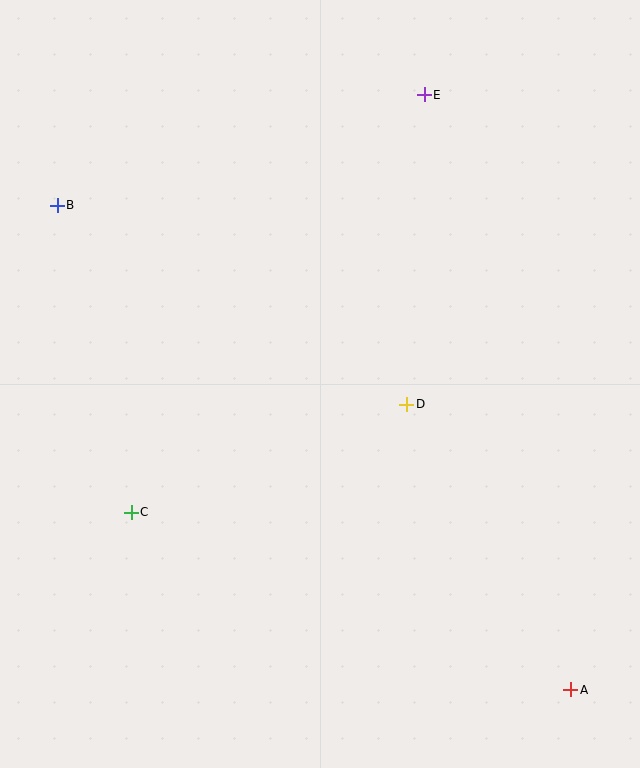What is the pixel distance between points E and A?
The distance between E and A is 613 pixels.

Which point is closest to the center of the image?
Point D at (407, 404) is closest to the center.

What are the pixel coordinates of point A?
Point A is at (571, 690).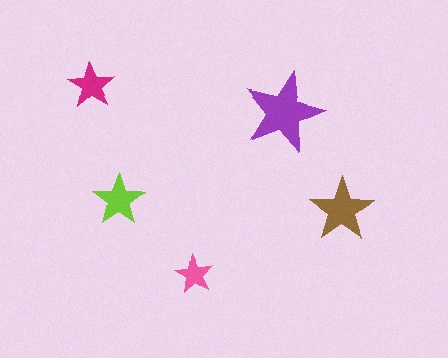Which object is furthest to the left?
The magenta star is leftmost.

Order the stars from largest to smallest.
the purple one, the brown one, the lime one, the magenta one, the pink one.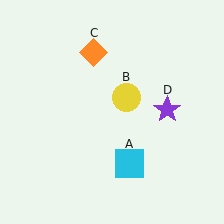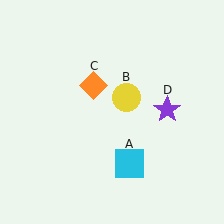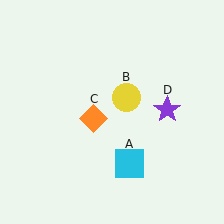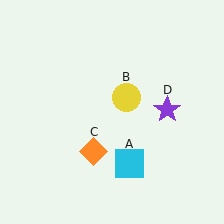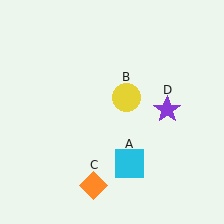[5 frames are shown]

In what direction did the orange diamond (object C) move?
The orange diamond (object C) moved down.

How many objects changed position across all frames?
1 object changed position: orange diamond (object C).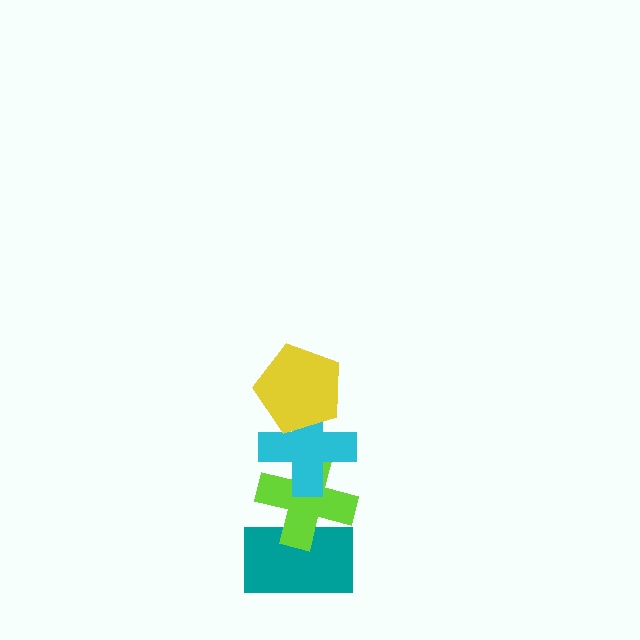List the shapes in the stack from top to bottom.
From top to bottom: the yellow pentagon, the cyan cross, the lime cross, the teal rectangle.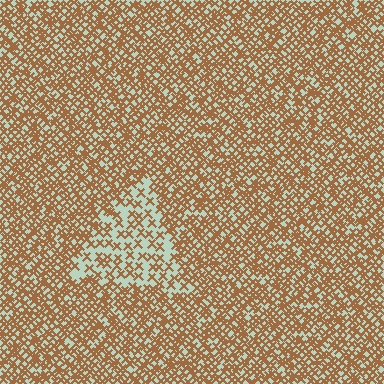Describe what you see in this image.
The image contains small brown elements arranged at two different densities. A triangle-shaped region is visible where the elements are less densely packed than the surrounding area.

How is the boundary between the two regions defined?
The boundary is defined by a change in element density (approximately 2.1x ratio). All elements are the same color, size, and shape.